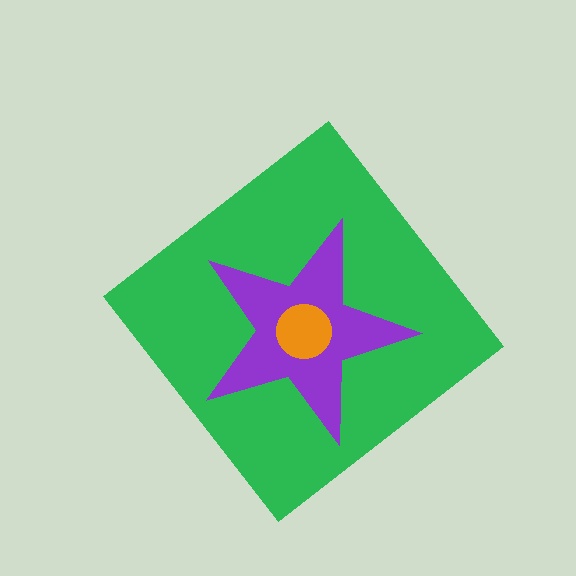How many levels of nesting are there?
3.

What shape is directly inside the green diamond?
The purple star.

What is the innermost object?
The orange circle.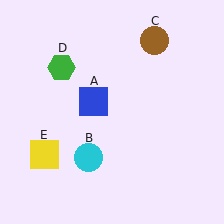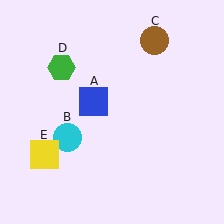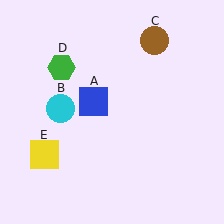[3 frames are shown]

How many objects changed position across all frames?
1 object changed position: cyan circle (object B).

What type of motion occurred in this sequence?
The cyan circle (object B) rotated clockwise around the center of the scene.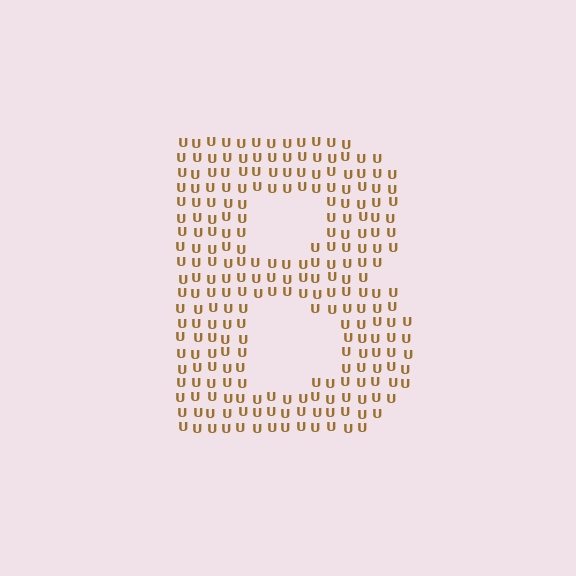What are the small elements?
The small elements are letter U's.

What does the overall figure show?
The overall figure shows the letter B.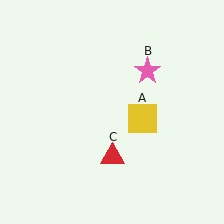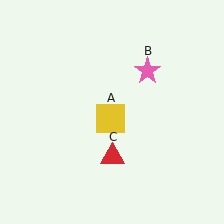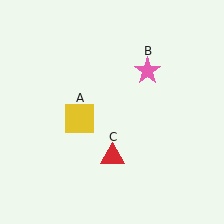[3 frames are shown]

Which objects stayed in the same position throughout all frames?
Pink star (object B) and red triangle (object C) remained stationary.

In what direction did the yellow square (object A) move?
The yellow square (object A) moved left.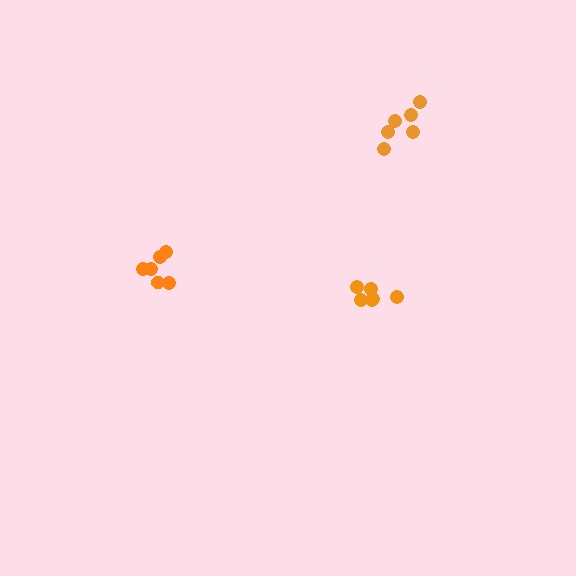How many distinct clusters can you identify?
There are 3 distinct clusters.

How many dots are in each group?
Group 1: 6 dots, Group 2: 6 dots, Group 3: 6 dots (18 total).